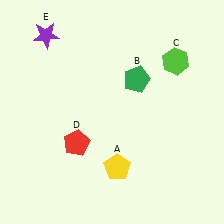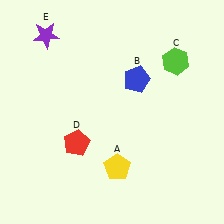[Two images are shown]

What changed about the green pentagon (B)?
In Image 1, B is green. In Image 2, it changed to blue.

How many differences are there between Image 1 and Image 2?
There is 1 difference between the two images.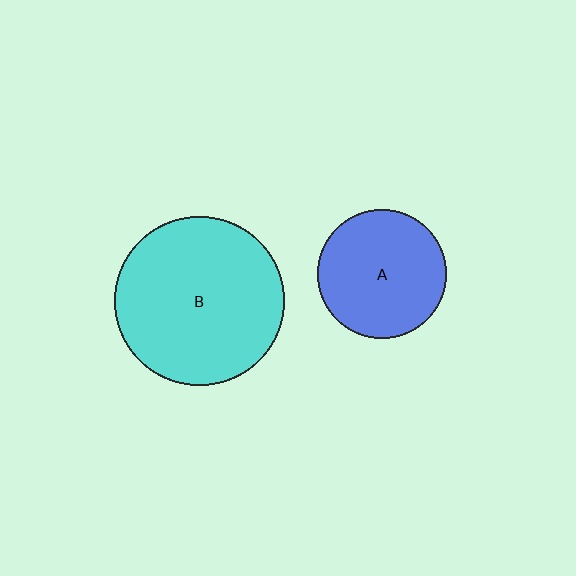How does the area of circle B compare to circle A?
Approximately 1.7 times.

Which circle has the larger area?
Circle B (cyan).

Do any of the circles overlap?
No, none of the circles overlap.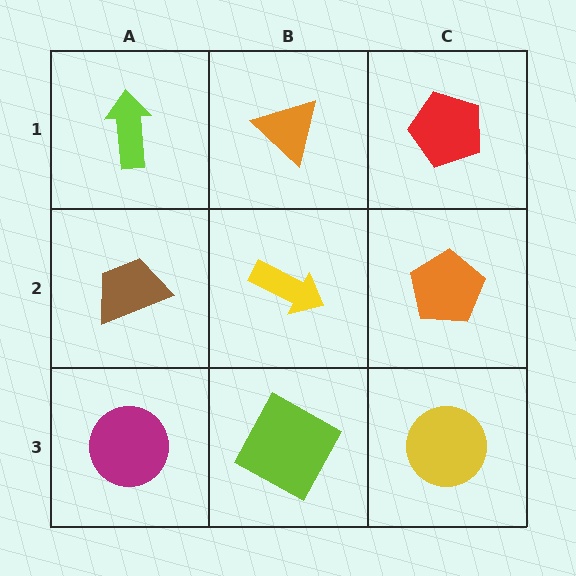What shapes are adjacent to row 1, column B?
A yellow arrow (row 2, column B), a lime arrow (row 1, column A), a red pentagon (row 1, column C).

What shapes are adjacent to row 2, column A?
A lime arrow (row 1, column A), a magenta circle (row 3, column A), a yellow arrow (row 2, column B).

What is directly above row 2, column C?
A red pentagon.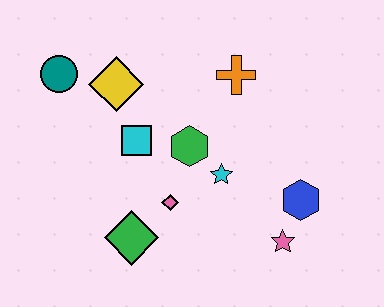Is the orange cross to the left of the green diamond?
No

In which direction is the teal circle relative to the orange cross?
The teal circle is to the left of the orange cross.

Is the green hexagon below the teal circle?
Yes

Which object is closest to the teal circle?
The yellow diamond is closest to the teal circle.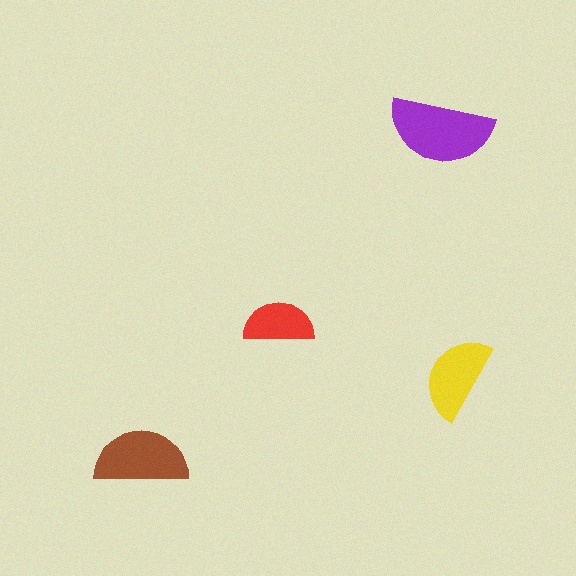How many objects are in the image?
There are 4 objects in the image.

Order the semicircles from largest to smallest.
the purple one, the brown one, the yellow one, the red one.